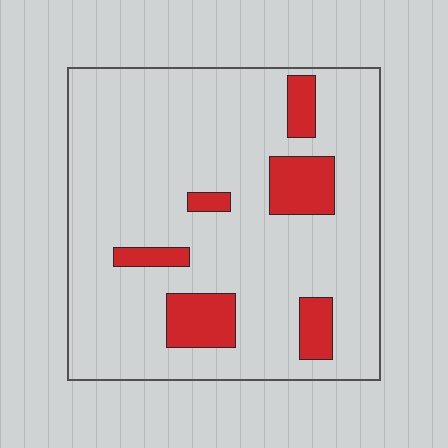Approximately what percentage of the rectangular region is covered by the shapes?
Approximately 15%.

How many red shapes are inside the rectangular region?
6.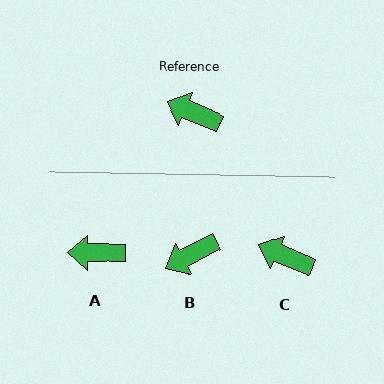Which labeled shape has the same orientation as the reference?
C.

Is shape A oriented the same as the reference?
No, it is off by about 24 degrees.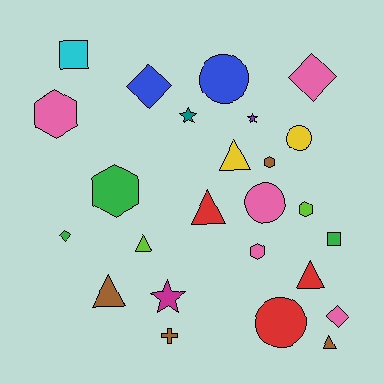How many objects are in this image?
There are 25 objects.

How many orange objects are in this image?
There are no orange objects.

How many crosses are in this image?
There is 1 cross.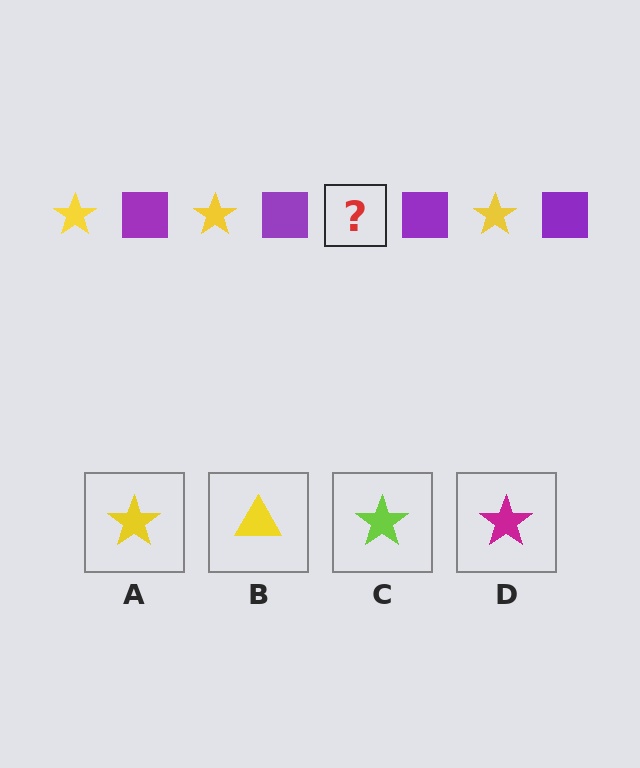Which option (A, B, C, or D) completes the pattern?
A.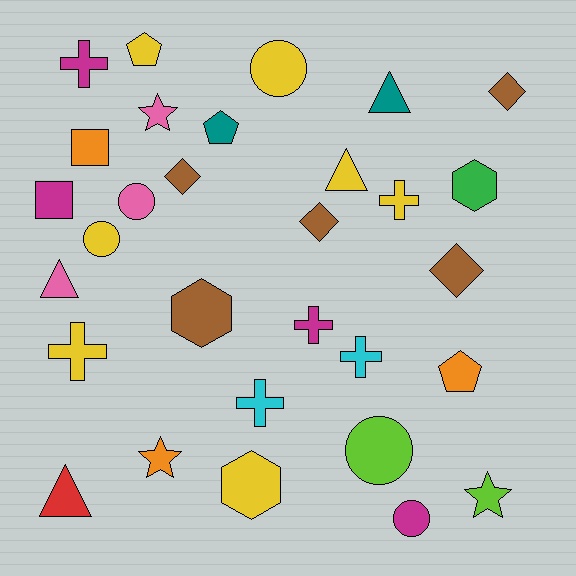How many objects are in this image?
There are 30 objects.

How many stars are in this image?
There are 3 stars.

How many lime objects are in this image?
There are 2 lime objects.